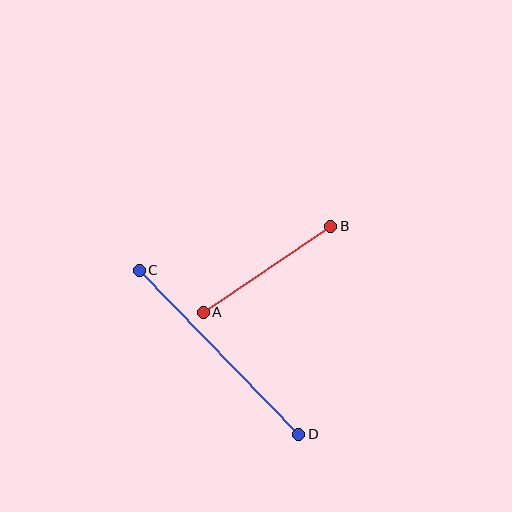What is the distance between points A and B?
The distance is approximately 154 pixels.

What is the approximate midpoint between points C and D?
The midpoint is at approximately (219, 352) pixels.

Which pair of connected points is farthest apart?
Points C and D are farthest apart.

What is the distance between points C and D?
The distance is approximately 228 pixels.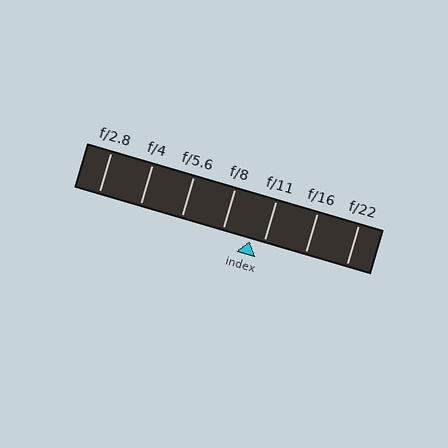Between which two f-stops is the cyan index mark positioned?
The index mark is between f/8 and f/11.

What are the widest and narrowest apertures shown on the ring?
The widest aperture shown is f/2.8 and the narrowest is f/22.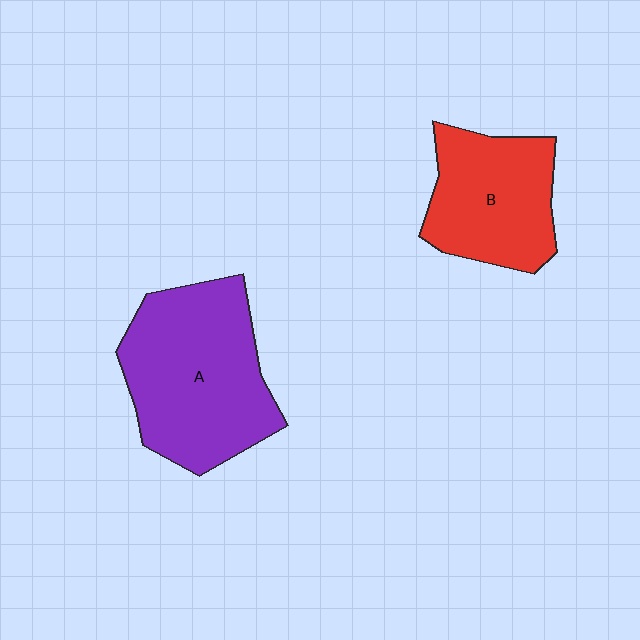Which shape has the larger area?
Shape A (purple).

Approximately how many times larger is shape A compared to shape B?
Approximately 1.4 times.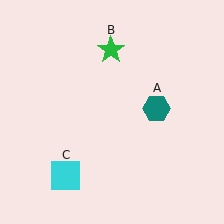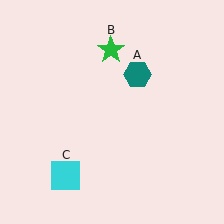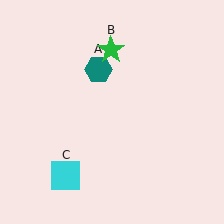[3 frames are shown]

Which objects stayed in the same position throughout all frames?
Green star (object B) and cyan square (object C) remained stationary.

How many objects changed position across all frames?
1 object changed position: teal hexagon (object A).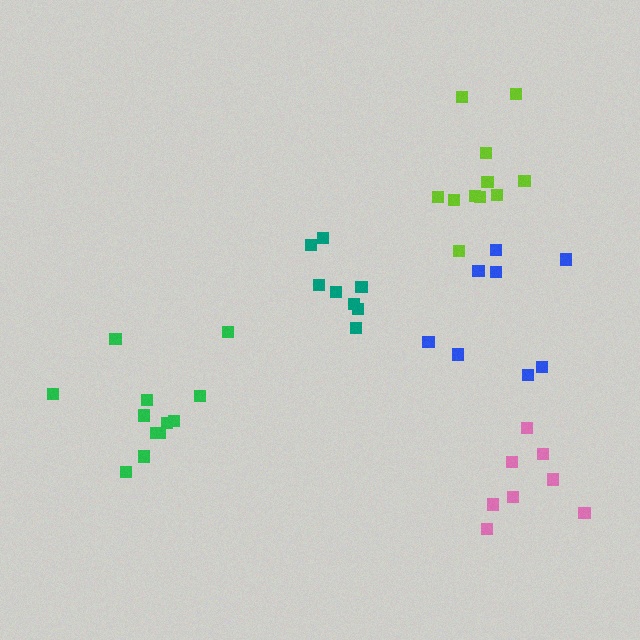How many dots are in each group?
Group 1: 12 dots, Group 2: 8 dots, Group 3: 8 dots, Group 4: 11 dots, Group 5: 8 dots (47 total).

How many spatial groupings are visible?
There are 5 spatial groupings.